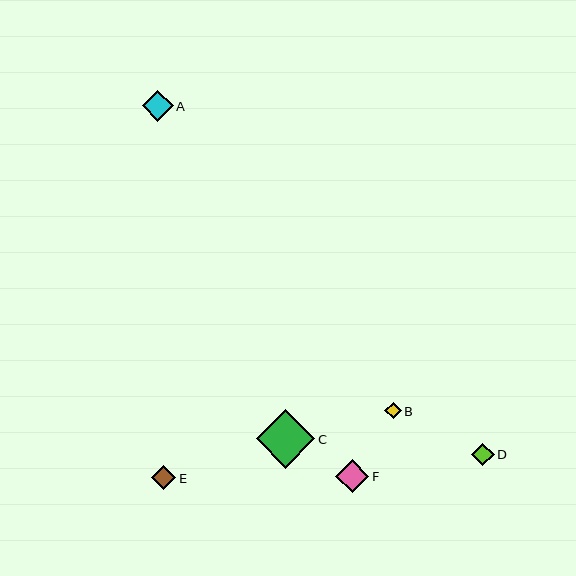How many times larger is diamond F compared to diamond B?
Diamond F is approximately 2.0 times the size of diamond B.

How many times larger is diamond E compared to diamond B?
Diamond E is approximately 1.5 times the size of diamond B.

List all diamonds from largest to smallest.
From largest to smallest: C, F, A, E, D, B.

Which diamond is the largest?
Diamond C is the largest with a size of approximately 58 pixels.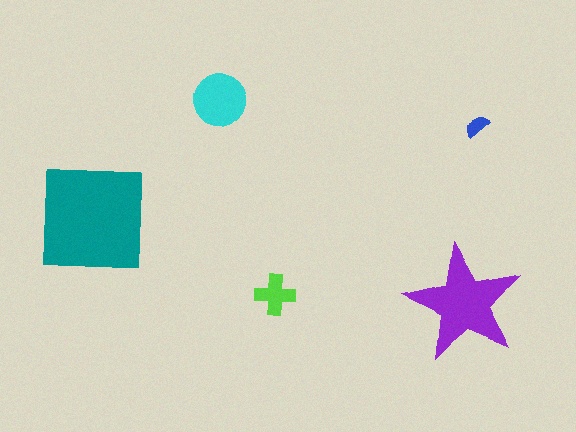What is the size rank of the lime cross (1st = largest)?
4th.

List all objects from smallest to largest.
The blue semicircle, the lime cross, the cyan circle, the purple star, the teal square.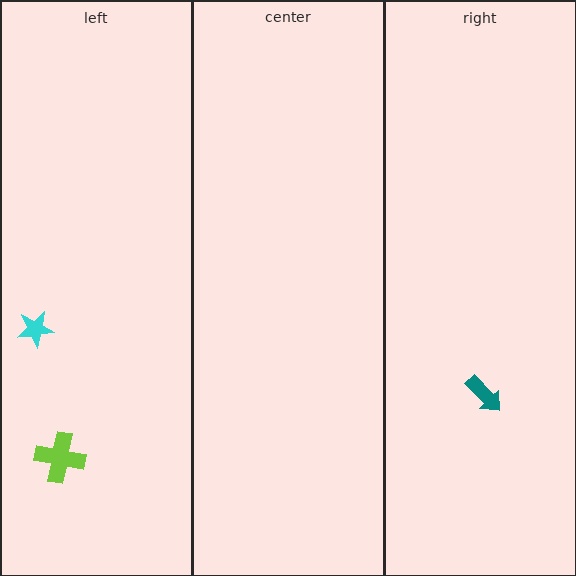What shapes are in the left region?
The cyan star, the lime cross.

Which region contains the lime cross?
The left region.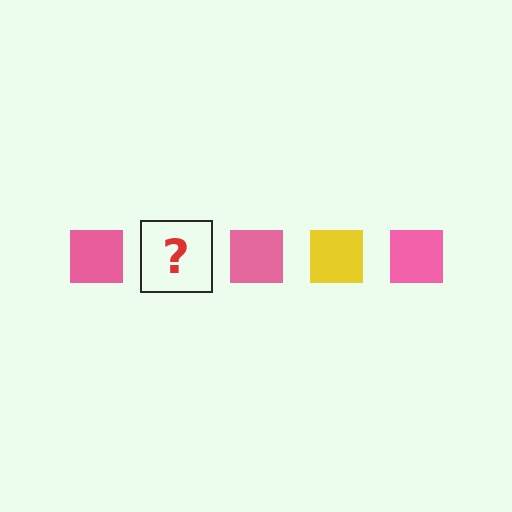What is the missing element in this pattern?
The missing element is a yellow square.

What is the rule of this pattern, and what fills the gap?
The rule is that the pattern cycles through pink, yellow squares. The gap should be filled with a yellow square.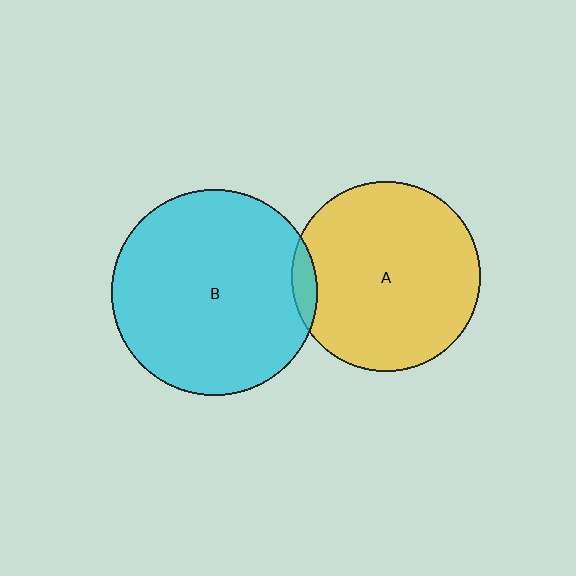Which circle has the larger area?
Circle B (cyan).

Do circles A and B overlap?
Yes.